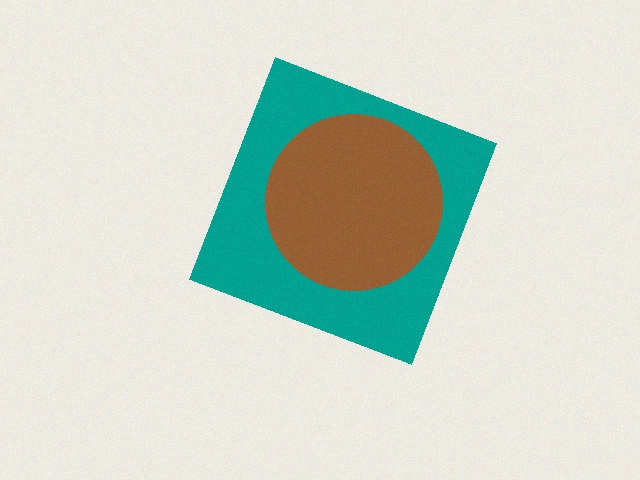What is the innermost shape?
The brown circle.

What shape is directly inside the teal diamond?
The brown circle.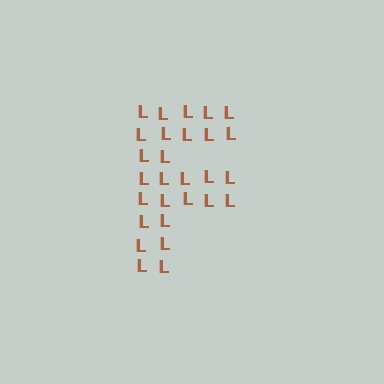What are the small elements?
The small elements are letter L's.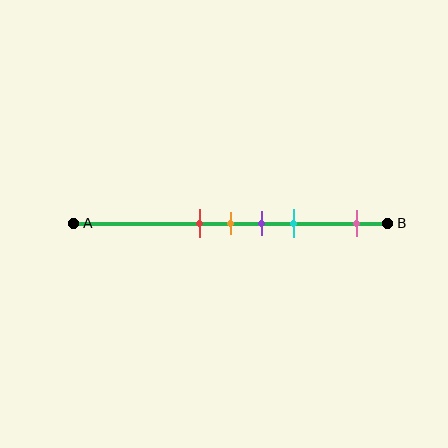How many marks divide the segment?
There are 5 marks dividing the segment.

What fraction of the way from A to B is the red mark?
The red mark is approximately 40% (0.4) of the way from A to B.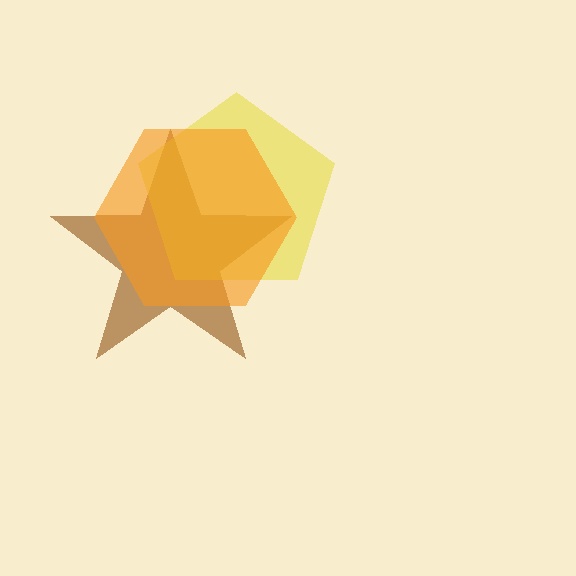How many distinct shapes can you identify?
There are 3 distinct shapes: a brown star, a yellow pentagon, an orange hexagon.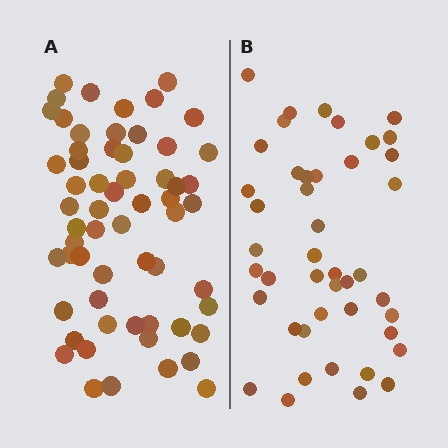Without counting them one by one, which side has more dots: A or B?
Region A (the left region) has more dots.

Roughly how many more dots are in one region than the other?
Region A has approximately 15 more dots than region B.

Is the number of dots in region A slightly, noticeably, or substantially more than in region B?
Region A has noticeably more, but not dramatically so. The ratio is roughly 1.4 to 1.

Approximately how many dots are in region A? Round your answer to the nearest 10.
About 60 dots.